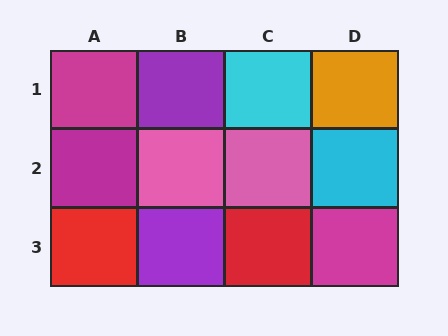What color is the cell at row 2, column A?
Magenta.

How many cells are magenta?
3 cells are magenta.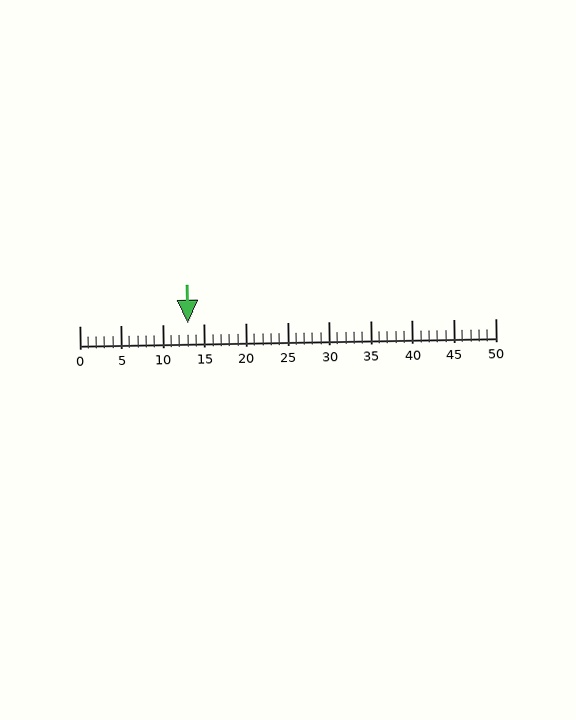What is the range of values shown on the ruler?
The ruler shows values from 0 to 50.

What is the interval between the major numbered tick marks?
The major tick marks are spaced 5 units apart.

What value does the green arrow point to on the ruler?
The green arrow points to approximately 13.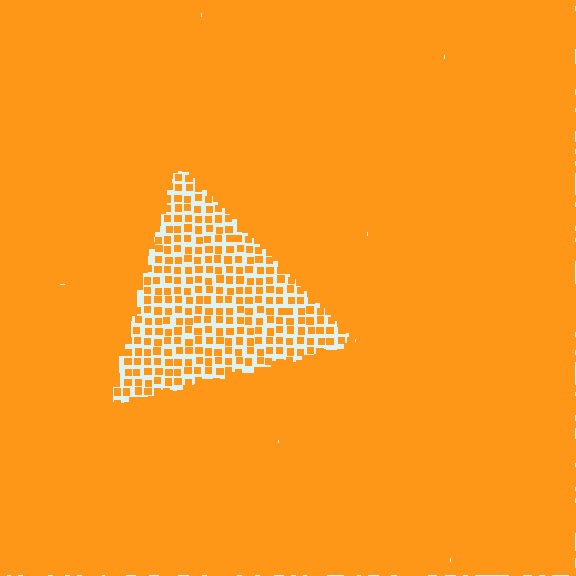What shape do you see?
I see a triangle.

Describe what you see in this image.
The image contains small orange elements arranged at two different densities. A triangle-shaped region is visible where the elements are less densely packed than the surrounding area.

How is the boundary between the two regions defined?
The boundary is defined by a change in element density (approximately 3.0x ratio). All elements are the same color, size, and shape.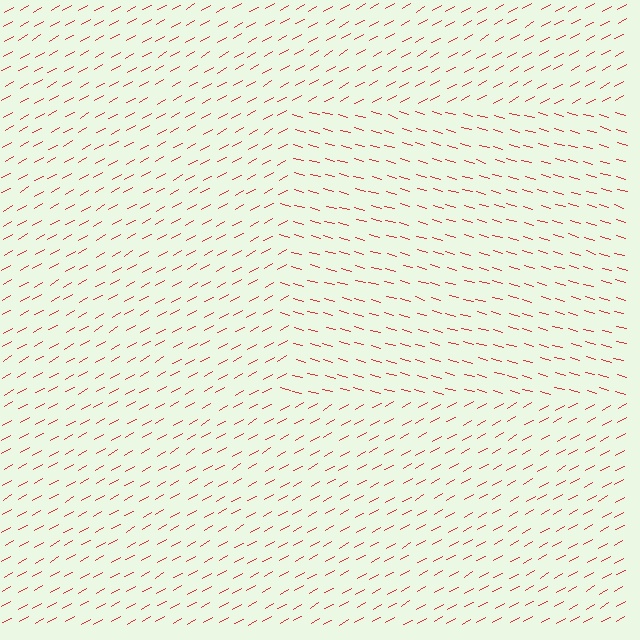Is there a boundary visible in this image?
Yes, there is a texture boundary formed by a change in line orientation.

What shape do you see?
I see a rectangle.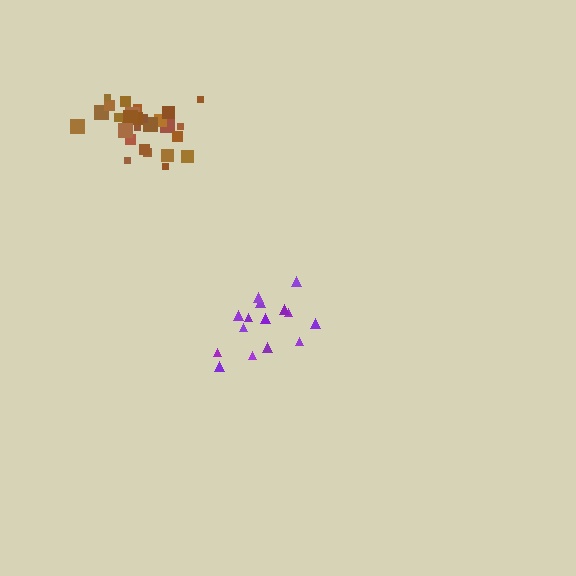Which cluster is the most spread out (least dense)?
Purple.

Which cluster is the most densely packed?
Brown.